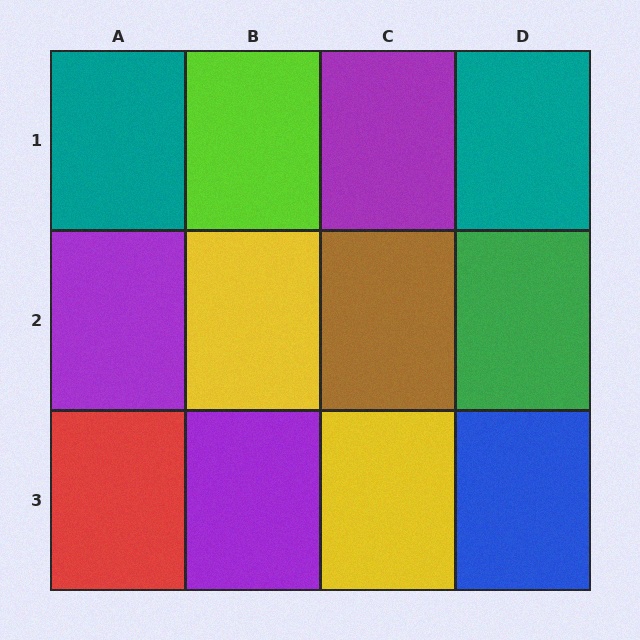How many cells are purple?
3 cells are purple.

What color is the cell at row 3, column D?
Blue.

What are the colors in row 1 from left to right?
Teal, lime, purple, teal.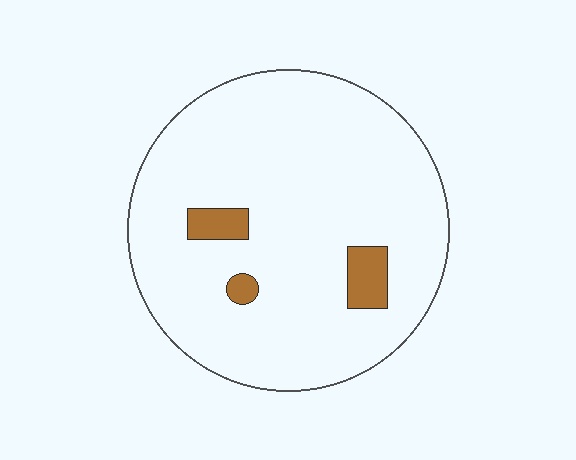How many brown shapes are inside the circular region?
3.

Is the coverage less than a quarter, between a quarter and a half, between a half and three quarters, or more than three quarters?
Less than a quarter.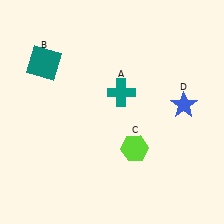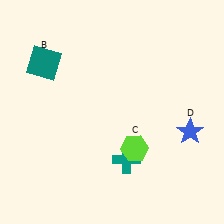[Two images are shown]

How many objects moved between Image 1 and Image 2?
2 objects moved between the two images.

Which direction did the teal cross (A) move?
The teal cross (A) moved down.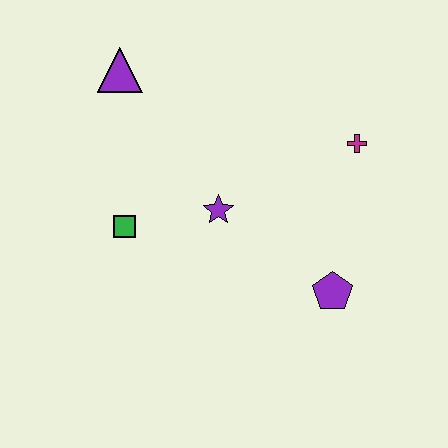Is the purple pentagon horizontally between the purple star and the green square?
No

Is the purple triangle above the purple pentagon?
Yes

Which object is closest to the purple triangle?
The green square is closest to the purple triangle.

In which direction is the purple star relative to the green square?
The purple star is to the right of the green square.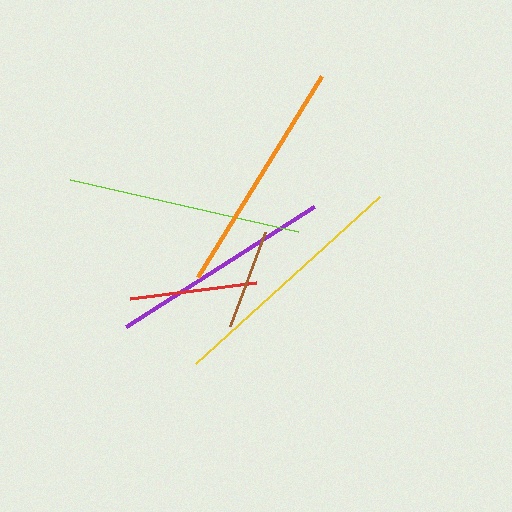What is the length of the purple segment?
The purple segment is approximately 223 pixels long.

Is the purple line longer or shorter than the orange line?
The orange line is longer than the purple line.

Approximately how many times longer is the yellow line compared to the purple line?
The yellow line is approximately 1.1 times the length of the purple line.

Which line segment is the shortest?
The brown line is the shortest at approximately 100 pixels.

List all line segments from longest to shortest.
From longest to shortest: yellow, orange, lime, purple, red, brown.